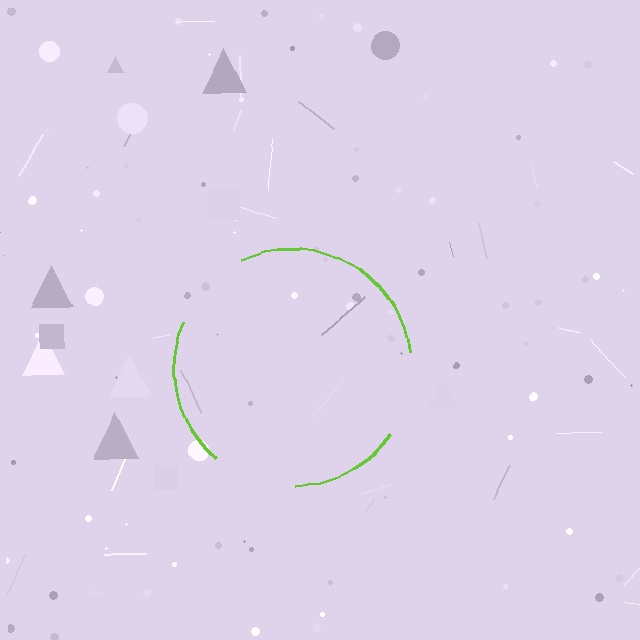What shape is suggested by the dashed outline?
The dashed outline suggests a circle.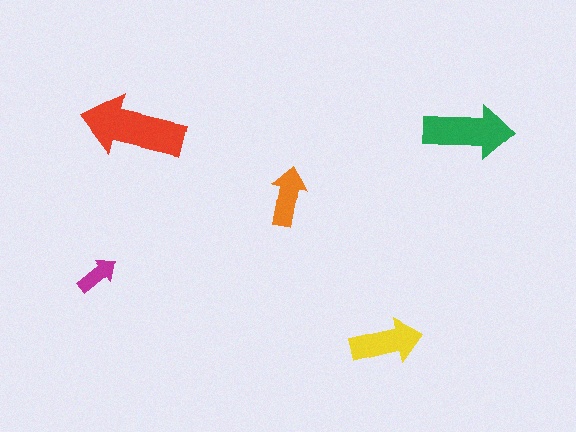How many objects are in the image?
There are 5 objects in the image.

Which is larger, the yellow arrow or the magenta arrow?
The yellow one.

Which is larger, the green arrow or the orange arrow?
The green one.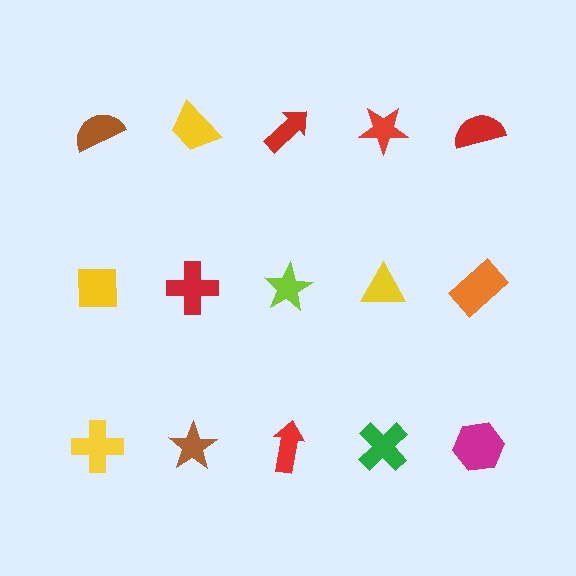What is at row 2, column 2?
A red cross.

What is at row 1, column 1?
A brown semicircle.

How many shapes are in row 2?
5 shapes.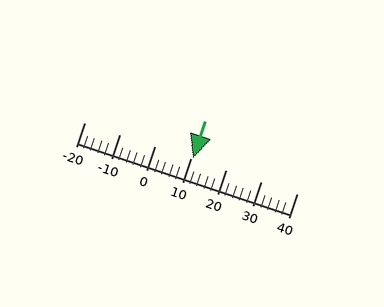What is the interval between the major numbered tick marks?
The major tick marks are spaced 10 units apart.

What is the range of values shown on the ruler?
The ruler shows values from -20 to 40.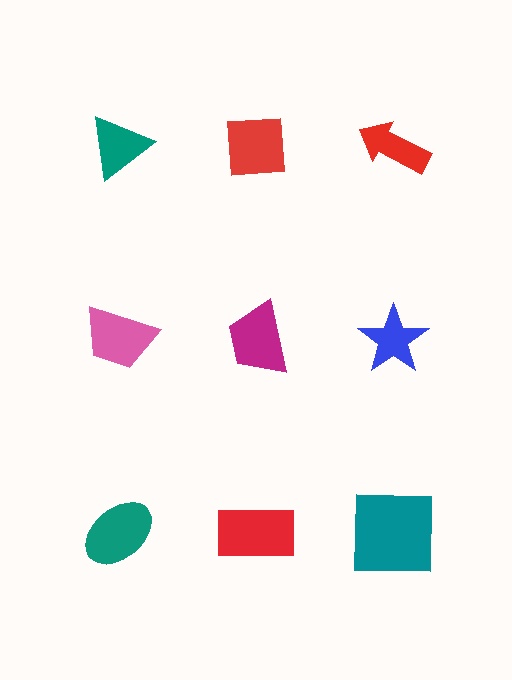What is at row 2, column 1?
A pink trapezoid.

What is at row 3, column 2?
A red rectangle.